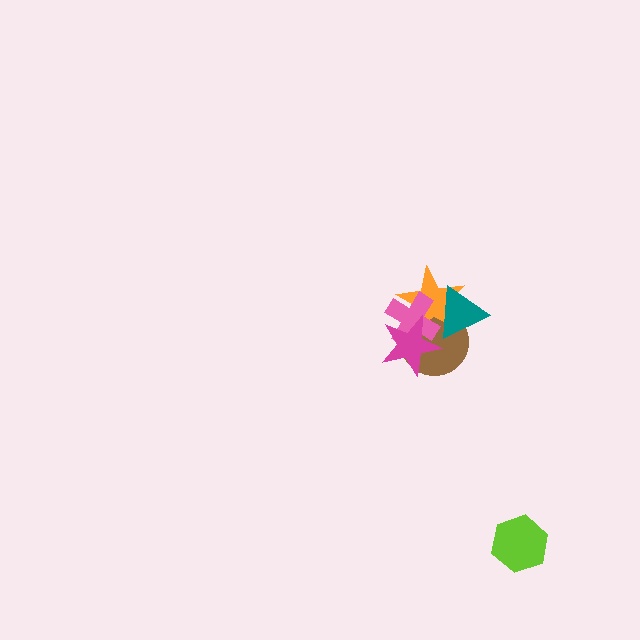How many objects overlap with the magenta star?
3 objects overlap with the magenta star.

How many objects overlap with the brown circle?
4 objects overlap with the brown circle.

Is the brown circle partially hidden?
Yes, it is partially covered by another shape.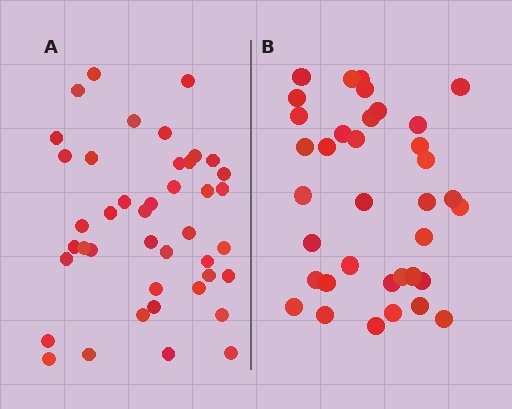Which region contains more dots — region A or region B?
Region A (the left region) has more dots.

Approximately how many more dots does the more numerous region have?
Region A has about 6 more dots than region B.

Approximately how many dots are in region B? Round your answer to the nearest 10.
About 40 dots. (The exact count is 36, which rounds to 40.)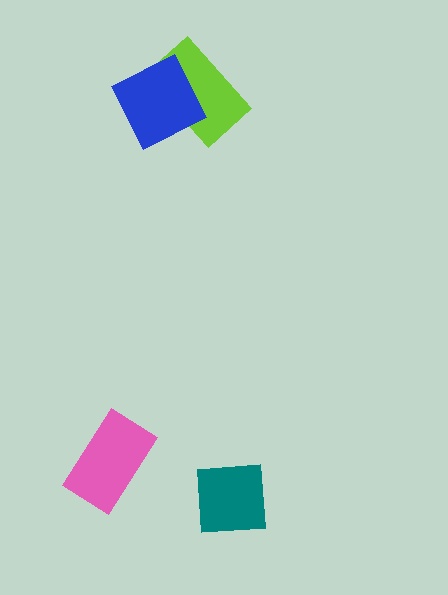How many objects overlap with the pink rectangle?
0 objects overlap with the pink rectangle.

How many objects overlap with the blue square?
1 object overlaps with the blue square.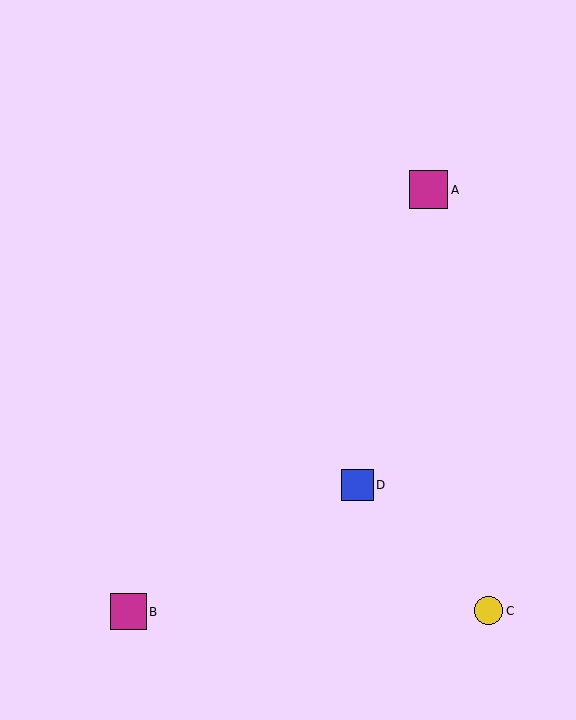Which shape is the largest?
The magenta square (labeled A) is the largest.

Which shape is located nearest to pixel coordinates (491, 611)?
The yellow circle (labeled C) at (489, 611) is nearest to that location.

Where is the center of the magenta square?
The center of the magenta square is at (128, 612).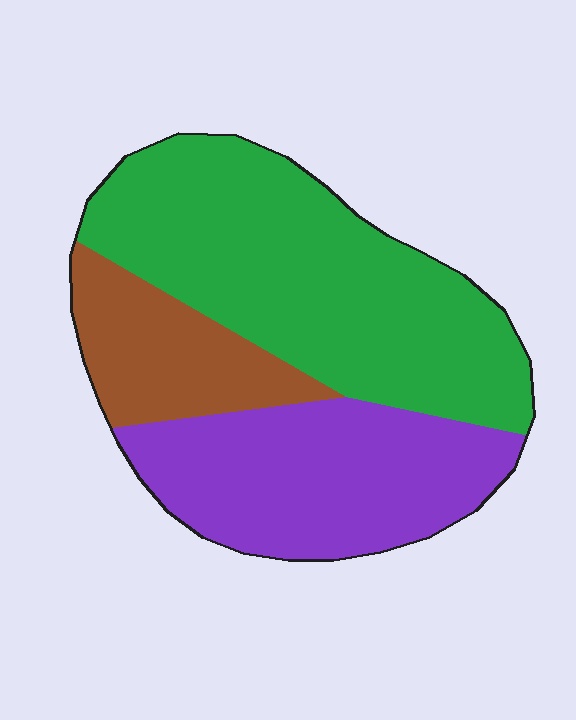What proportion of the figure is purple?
Purple covers 33% of the figure.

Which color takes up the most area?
Green, at roughly 50%.